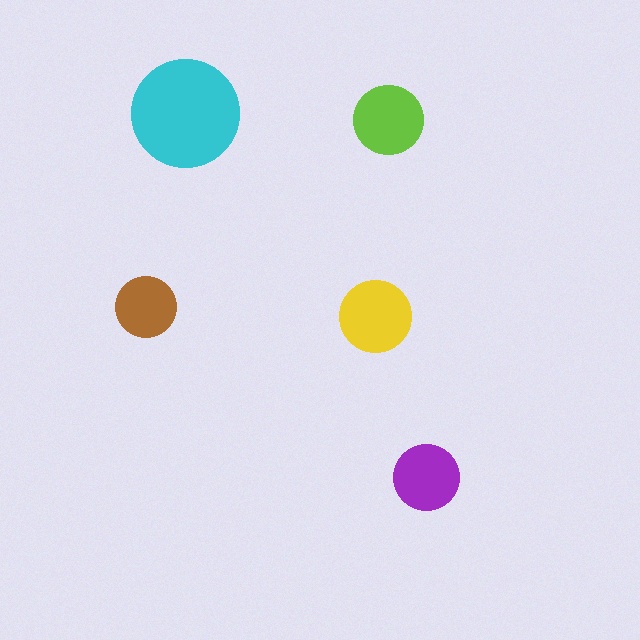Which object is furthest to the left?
The brown circle is leftmost.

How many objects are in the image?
There are 5 objects in the image.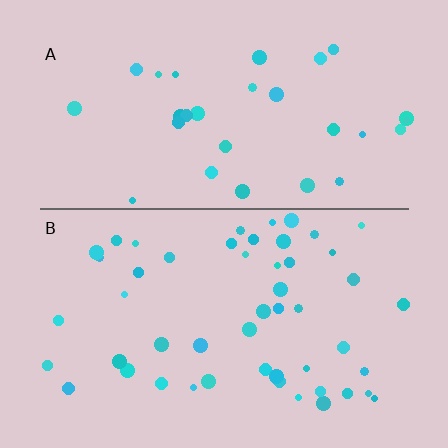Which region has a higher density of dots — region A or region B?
B (the bottom).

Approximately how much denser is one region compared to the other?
Approximately 1.7× — region B over region A.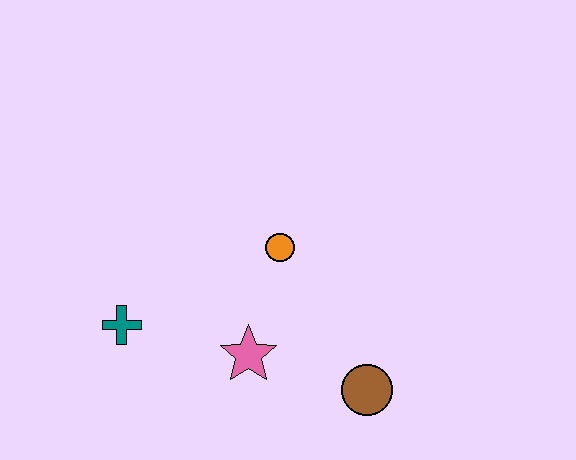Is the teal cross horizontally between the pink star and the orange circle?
No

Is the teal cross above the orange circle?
No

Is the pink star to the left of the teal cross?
No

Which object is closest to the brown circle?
The pink star is closest to the brown circle.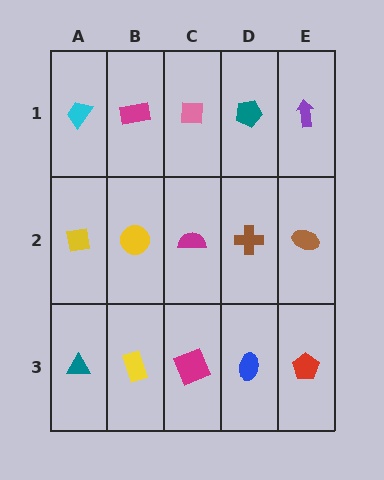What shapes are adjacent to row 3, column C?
A magenta semicircle (row 2, column C), a yellow rectangle (row 3, column B), a blue ellipse (row 3, column D).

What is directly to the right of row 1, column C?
A teal pentagon.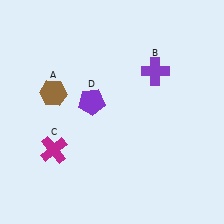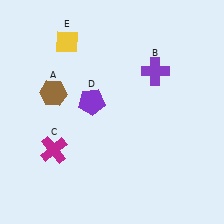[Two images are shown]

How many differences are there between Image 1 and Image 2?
There is 1 difference between the two images.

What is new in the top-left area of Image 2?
A yellow diamond (E) was added in the top-left area of Image 2.